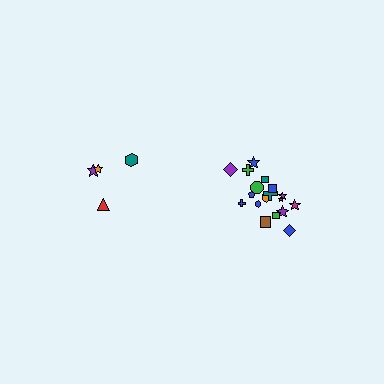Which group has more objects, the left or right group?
The right group.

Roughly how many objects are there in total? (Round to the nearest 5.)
Roughly 20 objects in total.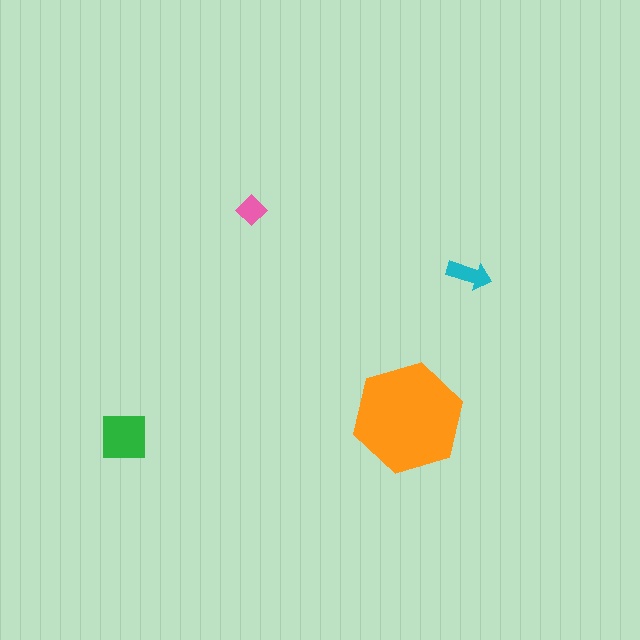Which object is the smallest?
The pink diamond.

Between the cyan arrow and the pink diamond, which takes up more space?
The cyan arrow.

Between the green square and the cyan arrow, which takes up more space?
The green square.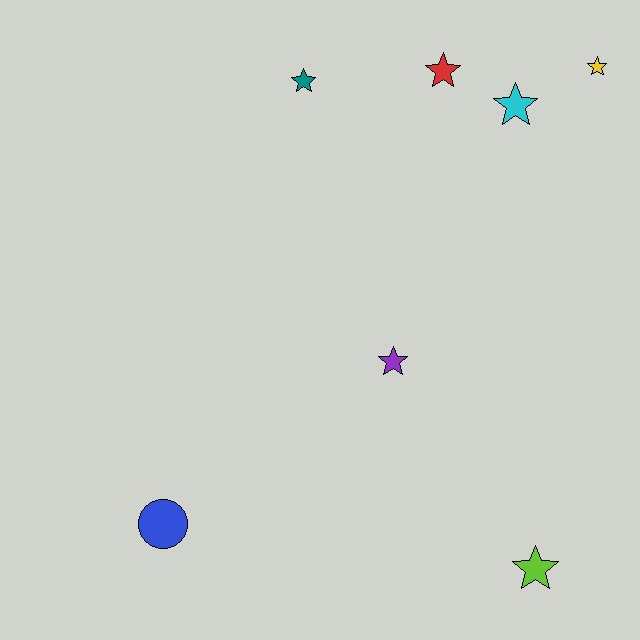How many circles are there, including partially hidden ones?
There is 1 circle.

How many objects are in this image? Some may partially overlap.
There are 7 objects.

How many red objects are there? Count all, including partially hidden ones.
There is 1 red object.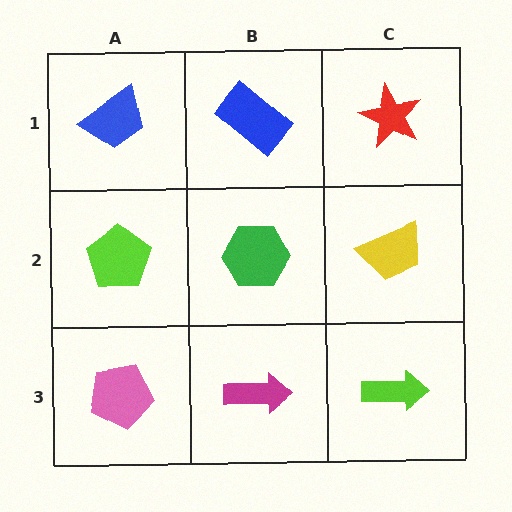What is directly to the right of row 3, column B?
A lime arrow.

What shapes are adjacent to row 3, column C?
A yellow trapezoid (row 2, column C), a magenta arrow (row 3, column B).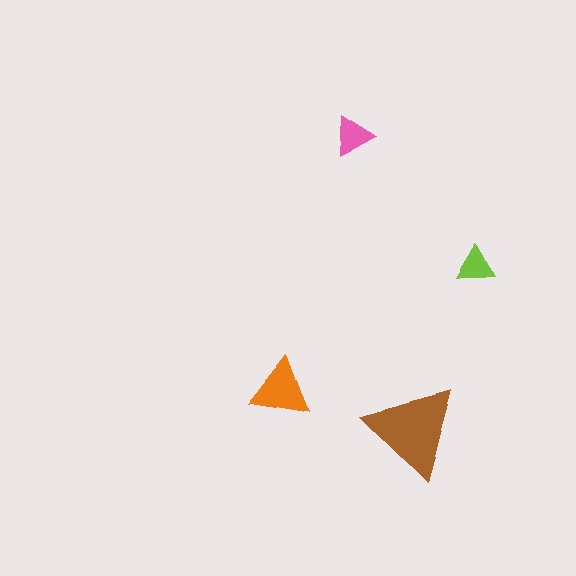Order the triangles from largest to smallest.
the brown one, the orange one, the pink one, the lime one.